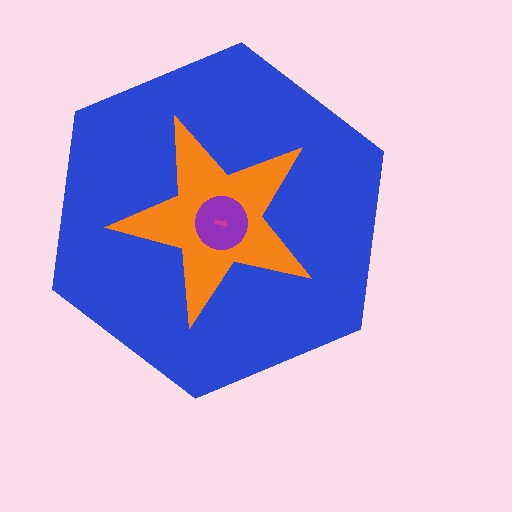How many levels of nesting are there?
4.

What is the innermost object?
The magenta arrow.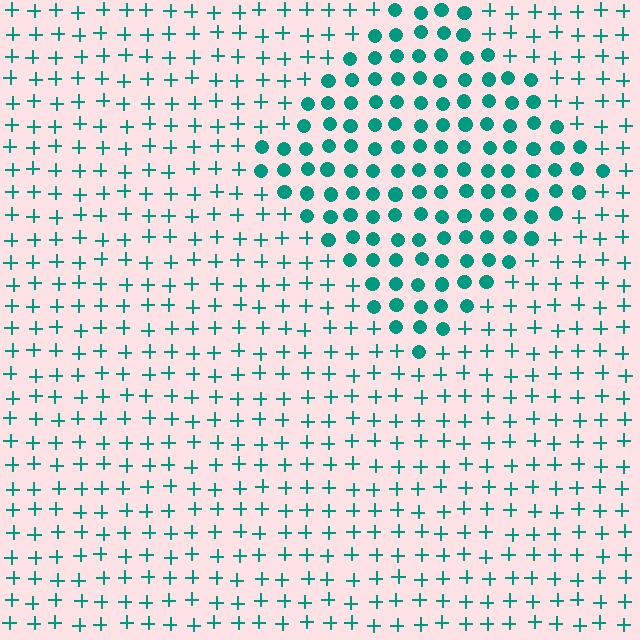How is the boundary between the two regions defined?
The boundary is defined by a change in element shape: circles inside vs. plus signs outside. All elements share the same color and spacing.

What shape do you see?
I see a diamond.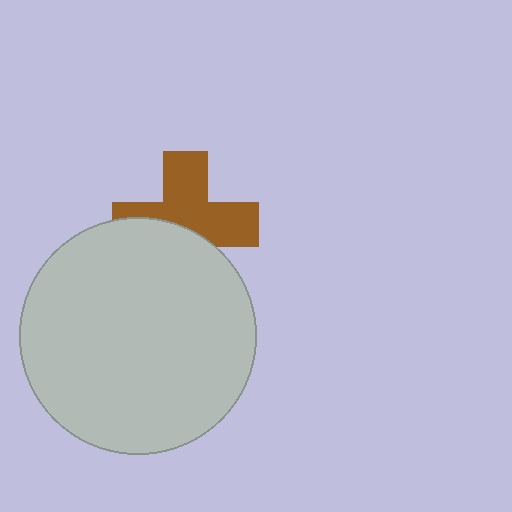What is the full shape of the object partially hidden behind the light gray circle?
The partially hidden object is a brown cross.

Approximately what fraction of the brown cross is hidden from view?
Roughly 41% of the brown cross is hidden behind the light gray circle.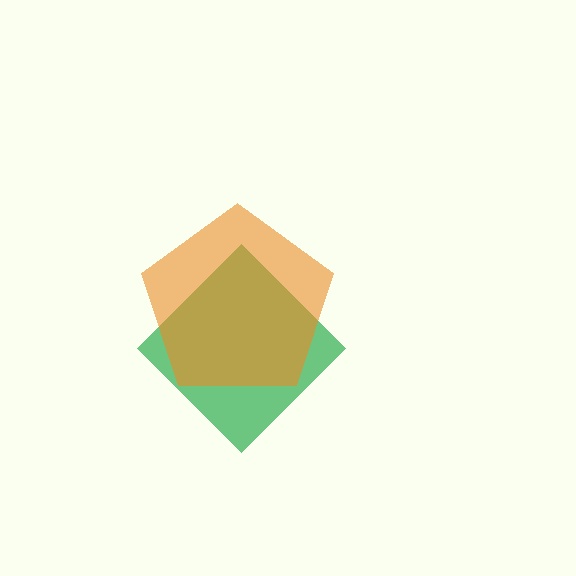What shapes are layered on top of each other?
The layered shapes are: a green diamond, an orange pentagon.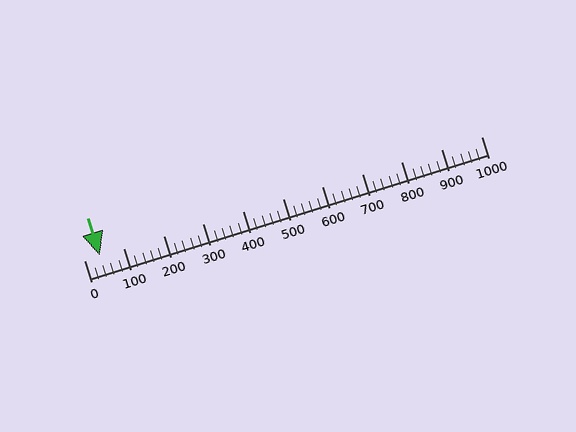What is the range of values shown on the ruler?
The ruler shows values from 0 to 1000.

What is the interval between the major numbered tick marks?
The major tick marks are spaced 100 units apart.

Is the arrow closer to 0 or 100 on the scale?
The arrow is closer to 0.